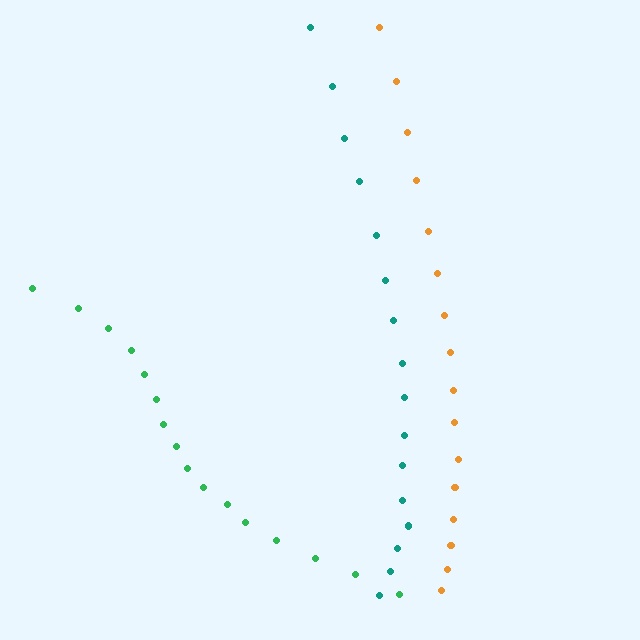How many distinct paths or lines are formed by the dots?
There are 3 distinct paths.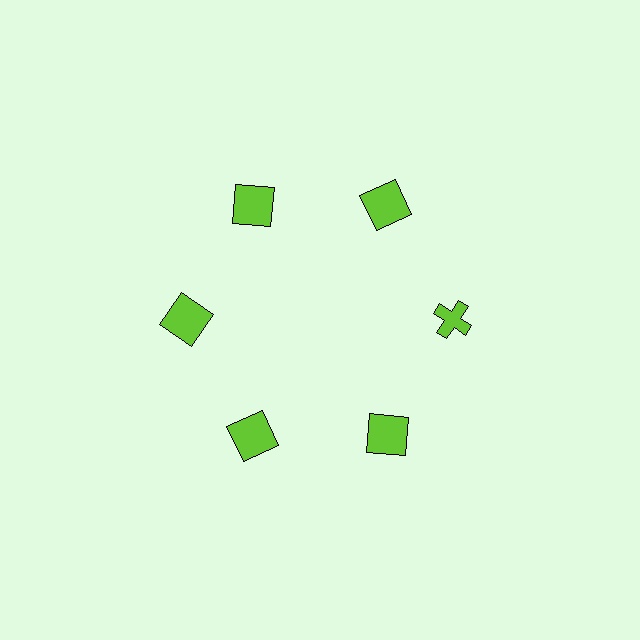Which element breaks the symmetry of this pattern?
The lime cross at roughly the 3 o'clock position breaks the symmetry. All other shapes are lime squares.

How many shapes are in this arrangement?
There are 6 shapes arranged in a ring pattern.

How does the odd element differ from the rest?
It has a different shape: cross instead of square.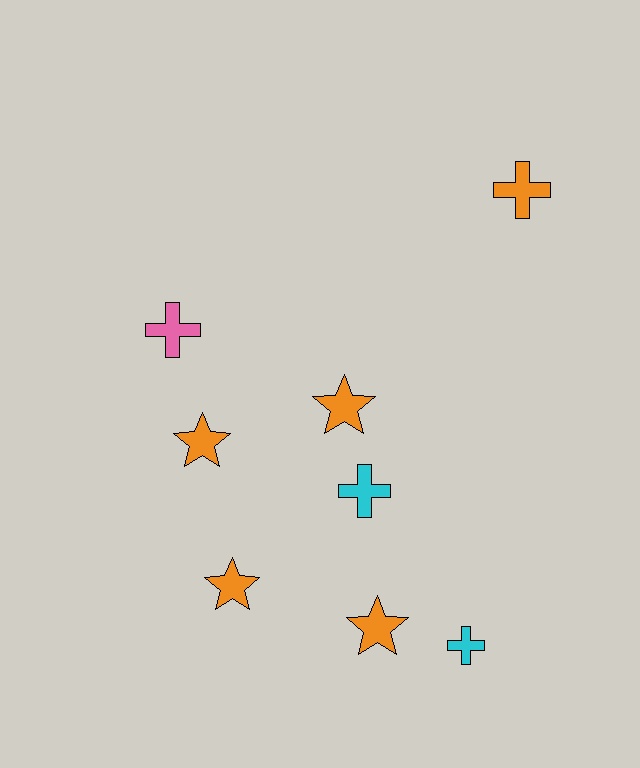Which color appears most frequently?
Orange, with 5 objects.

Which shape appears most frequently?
Cross, with 4 objects.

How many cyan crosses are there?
There are 2 cyan crosses.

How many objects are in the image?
There are 8 objects.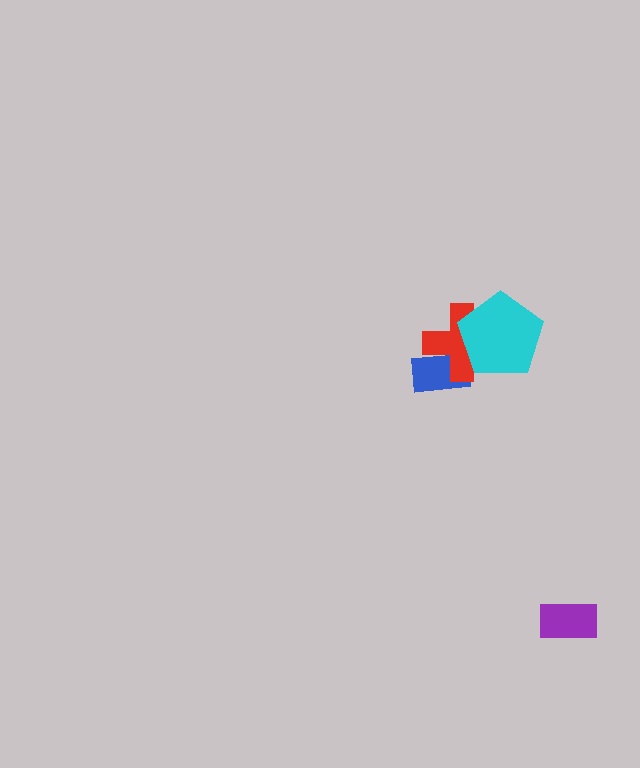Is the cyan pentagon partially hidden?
No, no other shape covers it.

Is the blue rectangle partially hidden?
Yes, it is partially covered by another shape.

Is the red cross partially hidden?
Yes, it is partially covered by another shape.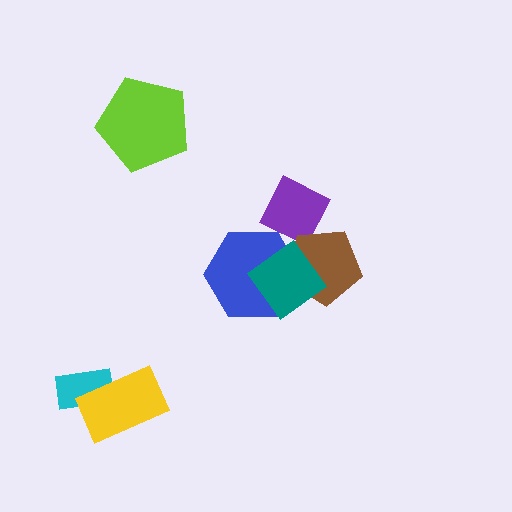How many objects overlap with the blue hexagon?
2 objects overlap with the blue hexagon.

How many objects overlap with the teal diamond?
2 objects overlap with the teal diamond.